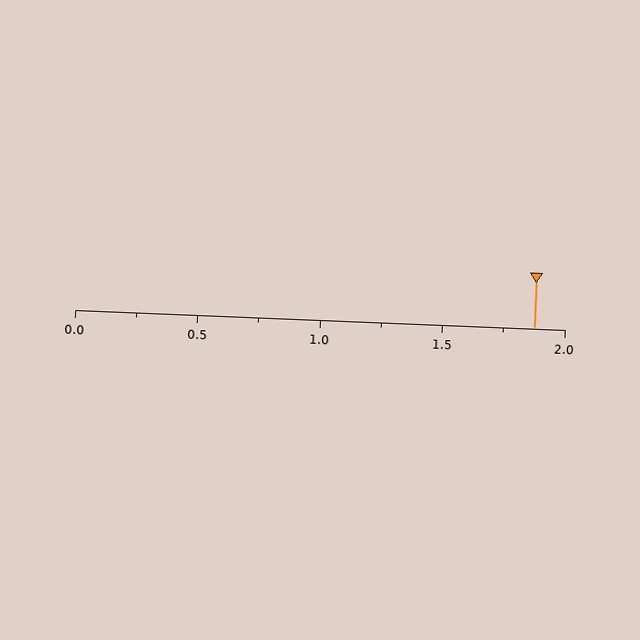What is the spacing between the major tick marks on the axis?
The major ticks are spaced 0.5 apart.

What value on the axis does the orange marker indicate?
The marker indicates approximately 1.88.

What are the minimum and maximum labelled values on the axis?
The axis runs from 0.0 to 2.0.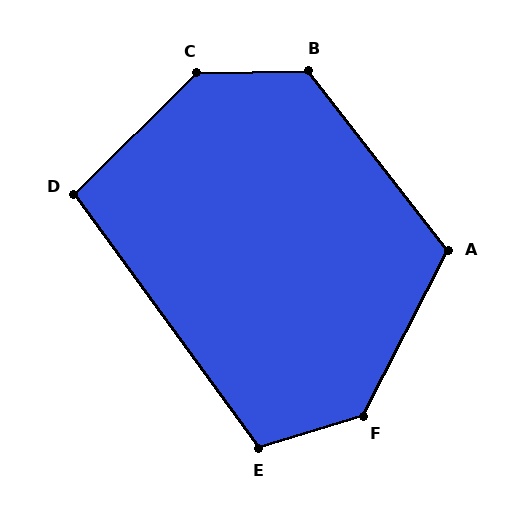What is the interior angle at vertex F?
Approximately 135 degrees (obtuse).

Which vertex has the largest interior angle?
C, at approximately 136 degrees.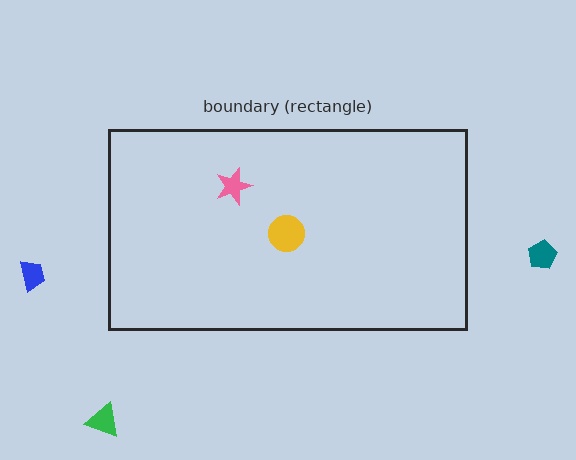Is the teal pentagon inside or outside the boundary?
Outside.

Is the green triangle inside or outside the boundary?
Outside.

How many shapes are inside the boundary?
2 inside, 3 outside.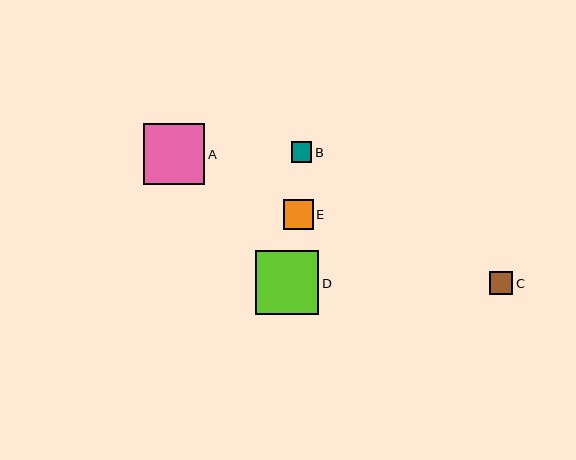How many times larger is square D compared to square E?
Square D is approximately 2.2 times the size of square E.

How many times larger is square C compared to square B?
Square C is approximately 1.1 times the size of square B.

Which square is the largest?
Square D is the largest with a size of approximately 64 pixels.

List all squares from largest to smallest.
From largest to smallest: D, A, E, C, B.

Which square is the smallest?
Square B is the smallest with a size of approximately 21 pixels.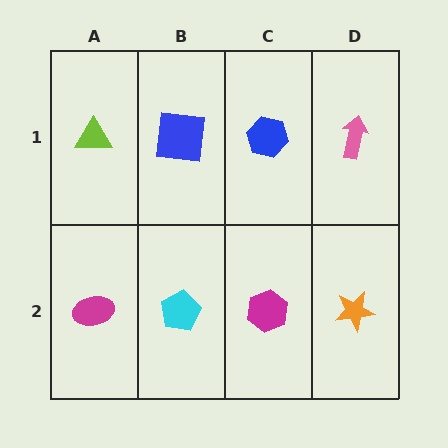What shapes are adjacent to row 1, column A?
A magenta ellipse (row 2, column A), a blue square (row 1, column B).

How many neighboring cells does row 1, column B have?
3.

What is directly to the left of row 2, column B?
A magenta ellipse.